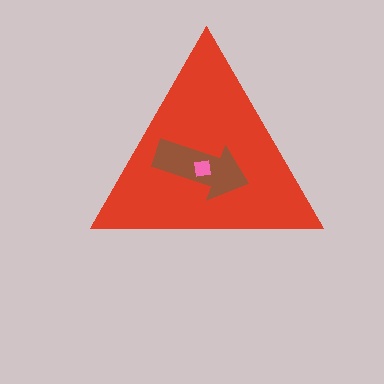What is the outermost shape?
The red triangle.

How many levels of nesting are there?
3.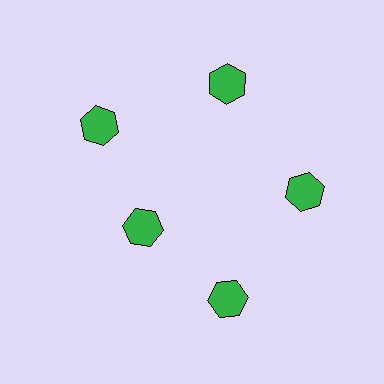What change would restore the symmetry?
The symmetry would be restored by moving it outward, back onto the ring so that all 5 hexagons sit at equal angles and equal distance from the center.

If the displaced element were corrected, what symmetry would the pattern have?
It would have 5-fold rotational symmetry — the pattern would map onto itself every 72 degrees.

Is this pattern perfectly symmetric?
No. The 5 green hexagons are arranged in a ring, but one element near the 8 o'clock position is pulled inward toward the center, breaking the 5-fold rotational symmetry.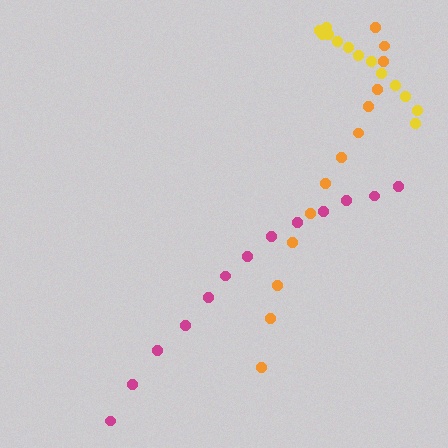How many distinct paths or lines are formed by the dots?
There are 3 distinct paths.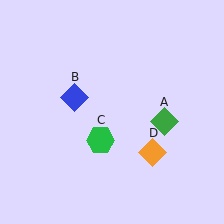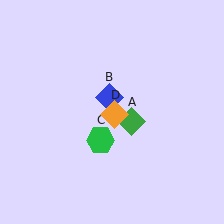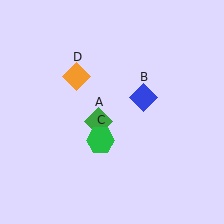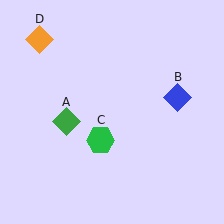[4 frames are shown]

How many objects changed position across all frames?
3 objects changed position: green diamond (object A), blue diamond (object B), orange diamond (object D).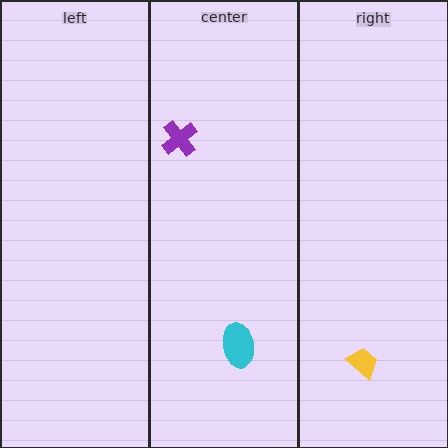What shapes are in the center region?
The purple cross, the cyan ellipse.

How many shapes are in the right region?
1.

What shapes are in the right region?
The yellow trapezoid.